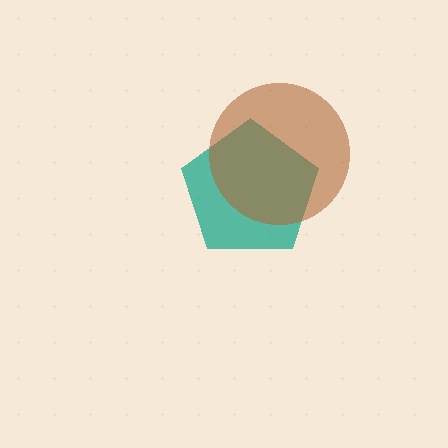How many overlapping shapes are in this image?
There are 2 overlapping shapes in the image.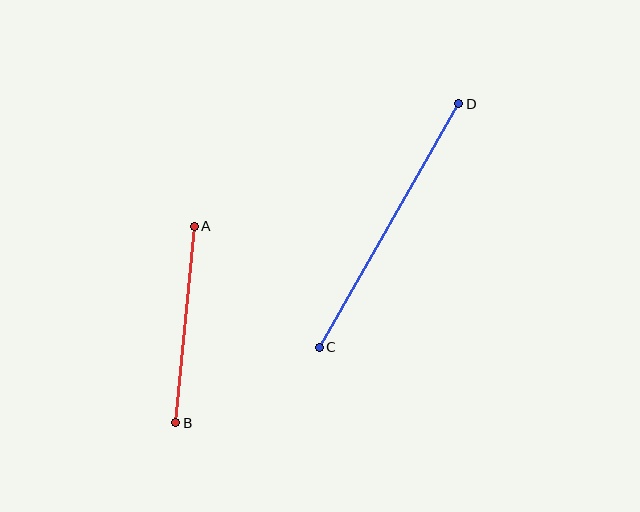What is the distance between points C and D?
The distance is approximately 281 pixels.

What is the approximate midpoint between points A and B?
The midpoint is at approximately (185, 324) pixels.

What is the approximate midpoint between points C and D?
The midpoint is at approximately (389, 225) pixels.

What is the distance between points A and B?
The distance is approximately 198 pixels.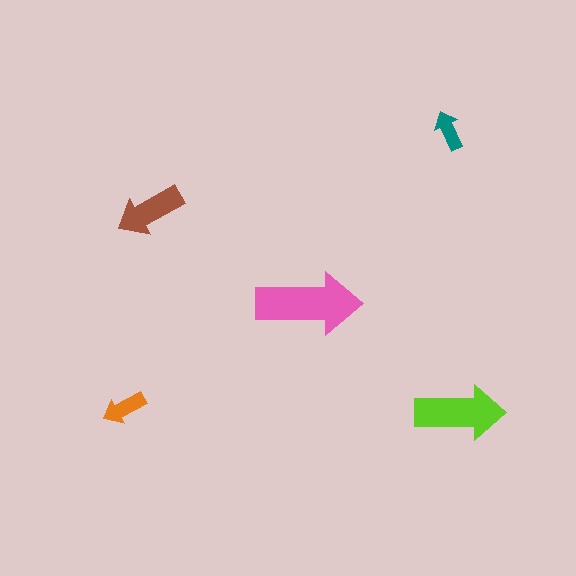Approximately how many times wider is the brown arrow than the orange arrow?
About 1.5 times wider.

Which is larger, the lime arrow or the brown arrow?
The lime one.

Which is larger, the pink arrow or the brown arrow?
The pink one.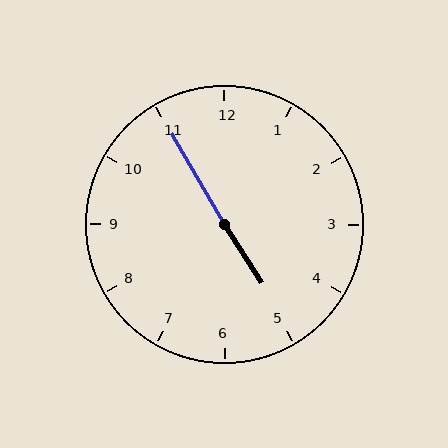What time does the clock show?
4:55.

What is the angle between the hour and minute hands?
Approximately 178 degrees.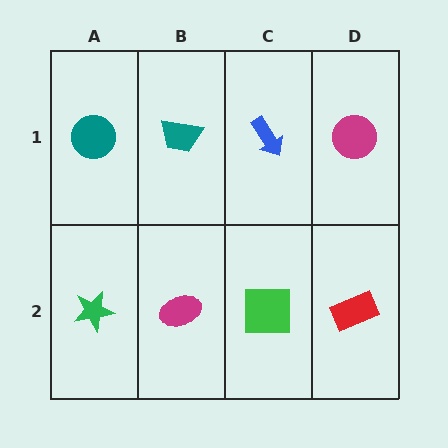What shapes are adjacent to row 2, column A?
A teal circle (row 1, column A), a magenta ellipse (row 2, column B).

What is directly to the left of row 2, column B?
A green star.